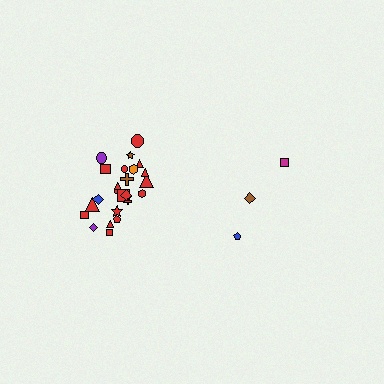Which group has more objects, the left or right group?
The left group.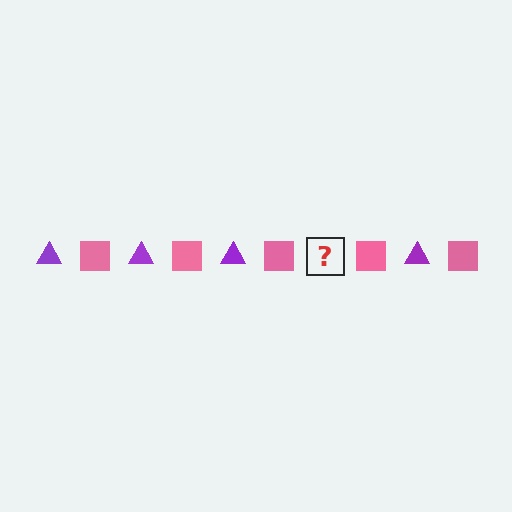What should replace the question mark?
The question mark should be replaced with a purple triangle.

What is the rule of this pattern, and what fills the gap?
The rule is that the pattern alternates between purple triangle and pink square. The gap should be filled with a purple triangle.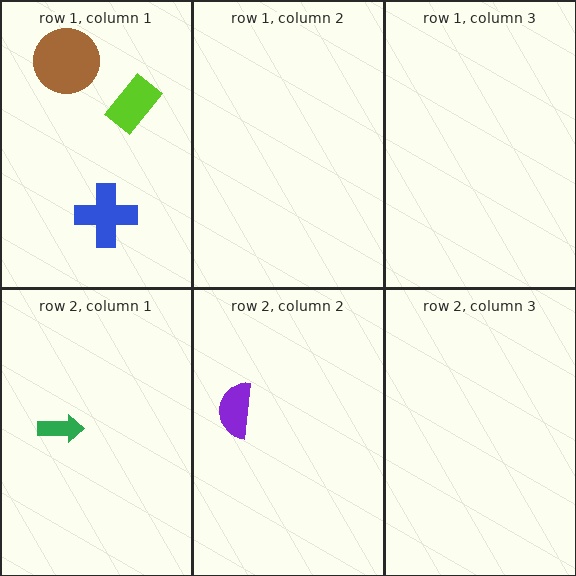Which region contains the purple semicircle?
The row 2, column 2 region.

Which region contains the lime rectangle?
The row 1, column 1 region.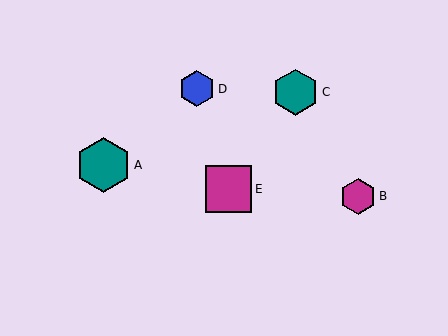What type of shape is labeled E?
Shape E is a magenta square.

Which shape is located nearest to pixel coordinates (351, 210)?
The magenta hexagon (labeled B) at (358, 196) is nearest to that location.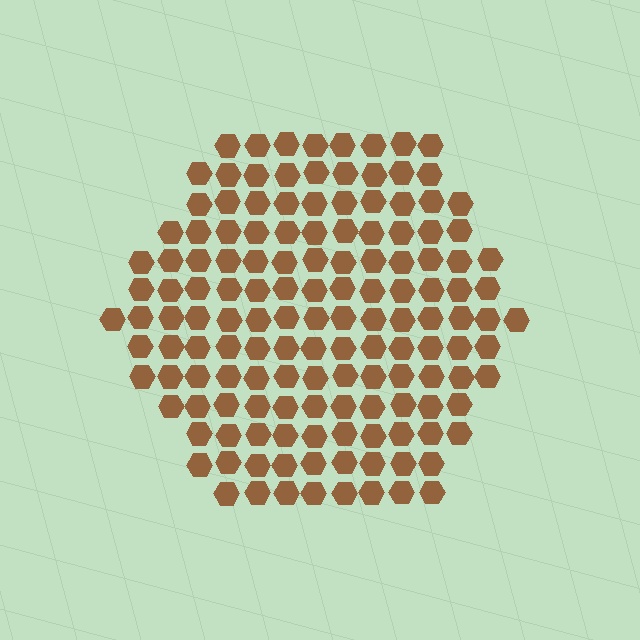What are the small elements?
The small elements are hexagons.